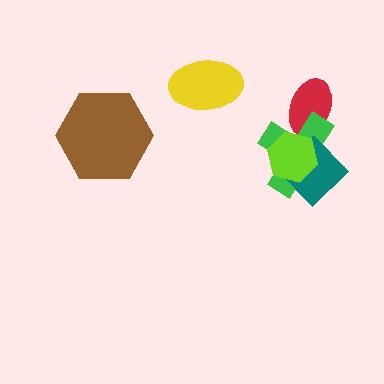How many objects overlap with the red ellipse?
1 object overlaps with the red ellipse.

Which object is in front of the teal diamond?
The lime hexagon is in front of the teal diamond.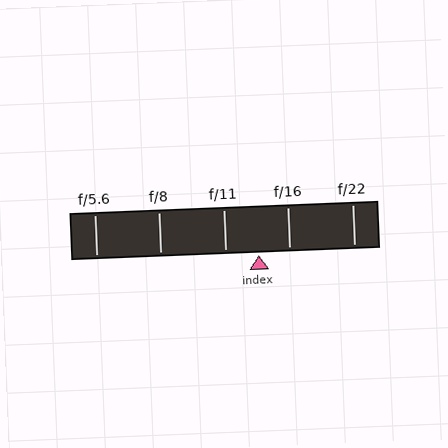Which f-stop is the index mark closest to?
The index mark is closest to f/16.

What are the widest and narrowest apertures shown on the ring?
The widest aperture shown is f/5.6 and the narrowest is f/22.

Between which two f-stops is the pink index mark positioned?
The index mark is between f/11 and f/16.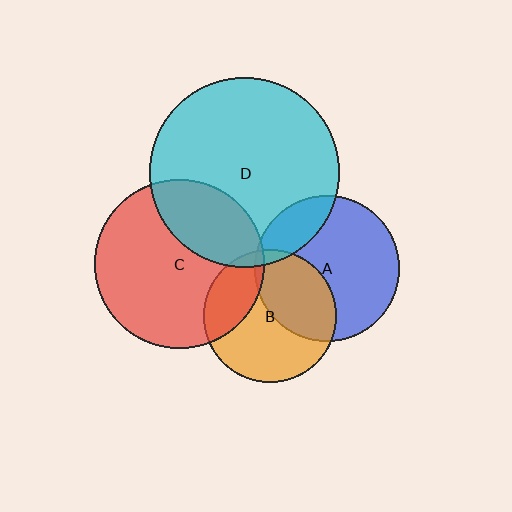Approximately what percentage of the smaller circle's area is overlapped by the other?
Approximately 20%.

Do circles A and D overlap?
Yes.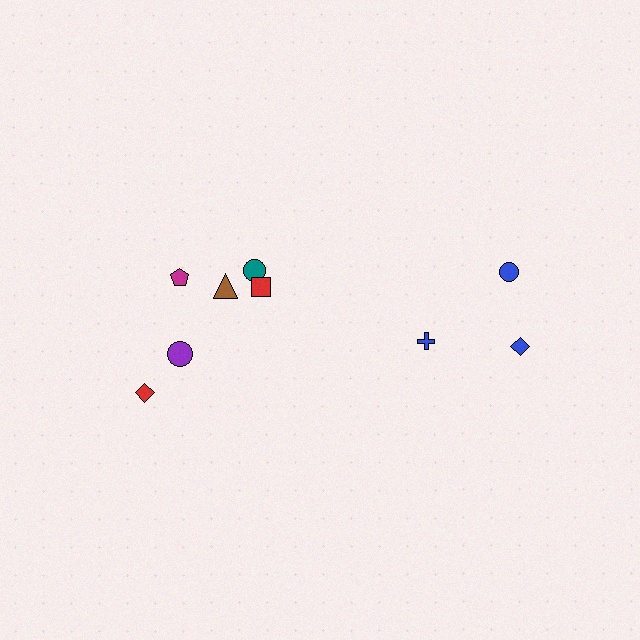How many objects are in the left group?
There are 6 objects.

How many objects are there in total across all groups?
There are 9 objects.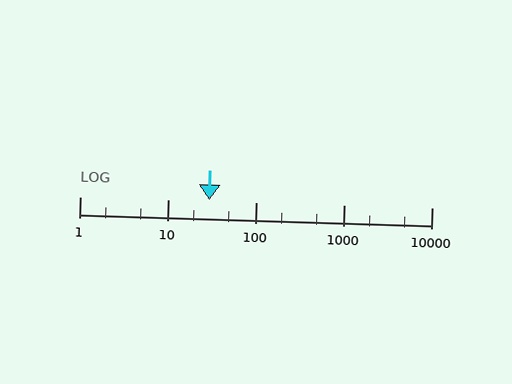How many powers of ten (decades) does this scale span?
The scale spans 4 decades, from 1 to 10000.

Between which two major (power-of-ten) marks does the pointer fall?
The pointer is between 10 and 100.